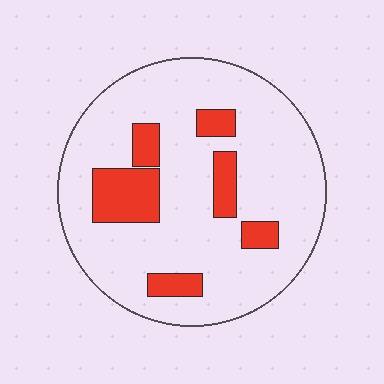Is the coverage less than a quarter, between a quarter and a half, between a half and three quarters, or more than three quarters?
Less than a quarter.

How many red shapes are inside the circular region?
6.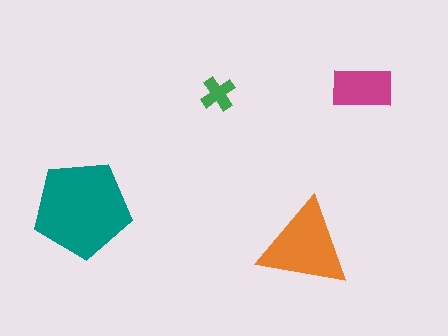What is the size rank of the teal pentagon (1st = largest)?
1st.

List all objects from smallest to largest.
The green cross, the magenta rectangle, the orange triangle, the teal pentagon.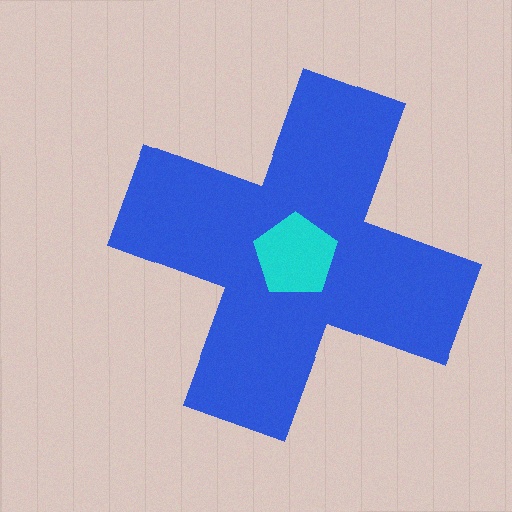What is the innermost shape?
The cyan pentagon.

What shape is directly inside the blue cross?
The cyan pentagon.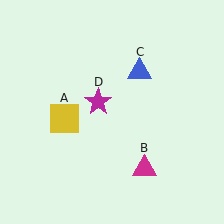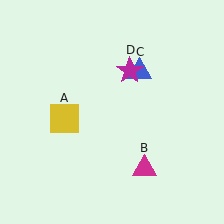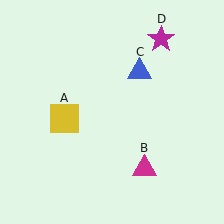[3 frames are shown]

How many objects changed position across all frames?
1 object changed position: magenta star (object D).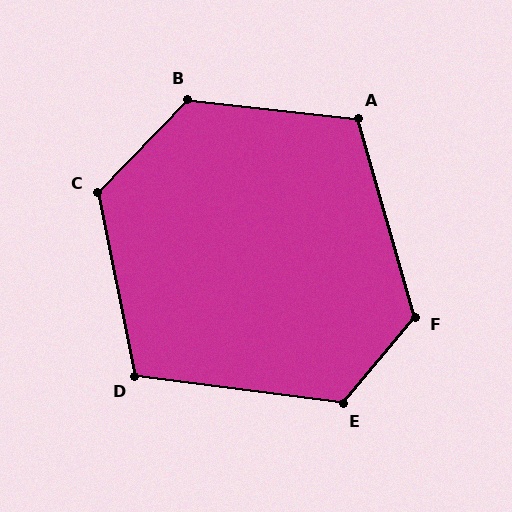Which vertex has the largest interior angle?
B, at approximately 128 degrees.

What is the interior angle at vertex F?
Approximately 124 degrees (obtuse).